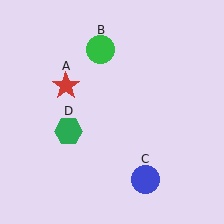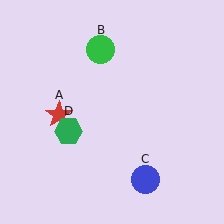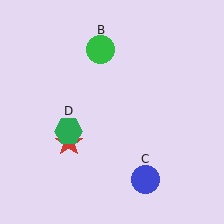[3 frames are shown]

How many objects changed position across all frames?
1 object changed position: red star (object A).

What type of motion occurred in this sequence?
The red star (object A) rotated counterclockwise around the center of the scene.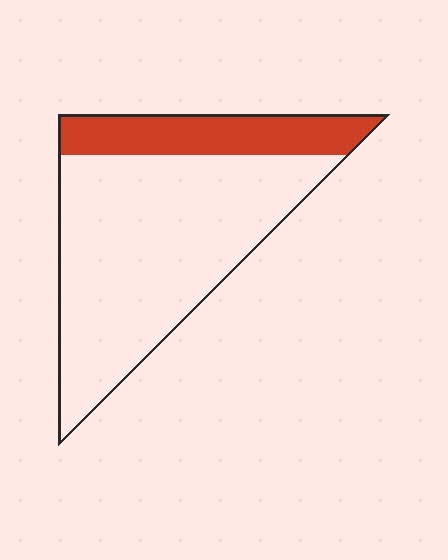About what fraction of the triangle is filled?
About one quarter (1/4).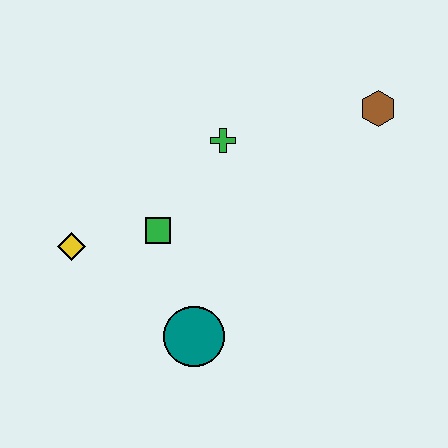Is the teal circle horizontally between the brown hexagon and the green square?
Yes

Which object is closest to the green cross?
The green square is closest to the green cross.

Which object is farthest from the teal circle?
The brown hexagon is farthest from the teal circle.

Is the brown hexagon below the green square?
No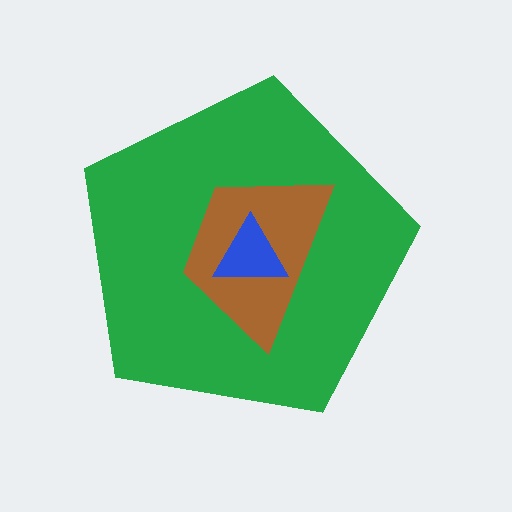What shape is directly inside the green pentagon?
The brown trapezoid.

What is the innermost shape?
The blue triangle.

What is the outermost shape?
The green pentagon.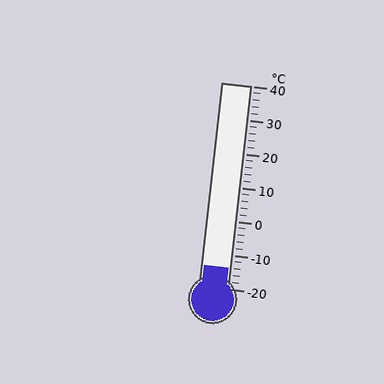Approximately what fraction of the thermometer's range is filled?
The thermometer is filled to approximately 10% of its range.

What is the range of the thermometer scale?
The thermometer scale ranges from -20°C to 40°C.